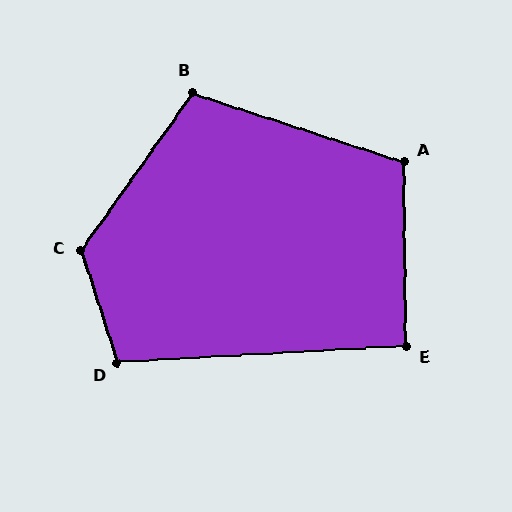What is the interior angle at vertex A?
Approximately 109 degrees (obtuse).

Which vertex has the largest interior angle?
C, at approximately 127 degrees.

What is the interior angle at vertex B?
Approximately 107 degrees (obtuse).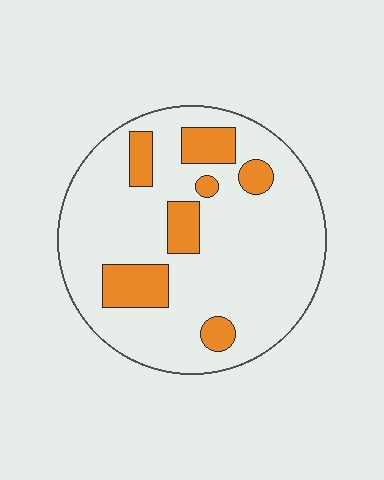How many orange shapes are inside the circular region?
7.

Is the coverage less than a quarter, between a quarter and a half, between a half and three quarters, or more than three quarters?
Less than a quarter.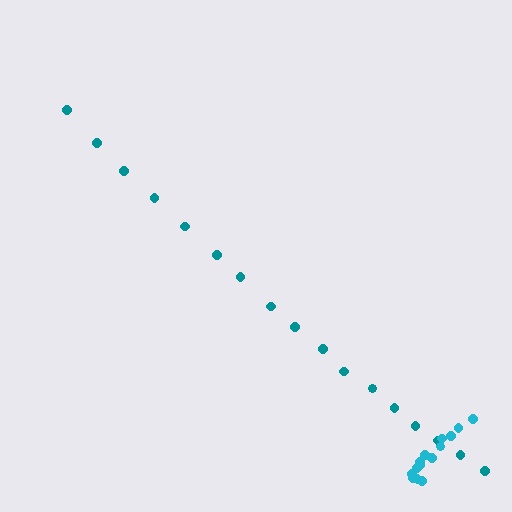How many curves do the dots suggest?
There are 2 distinct paths.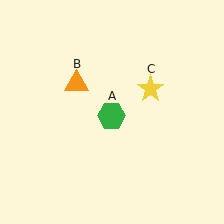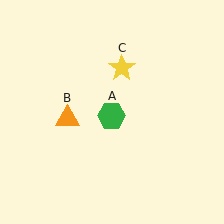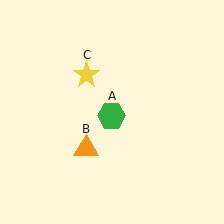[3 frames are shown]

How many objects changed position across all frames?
2 objects changed position: orange triangle (object B), yellow star (object C).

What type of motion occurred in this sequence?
The orange triangle (object B), yellow star (object C) rotated counterclockwise around the center of the scene.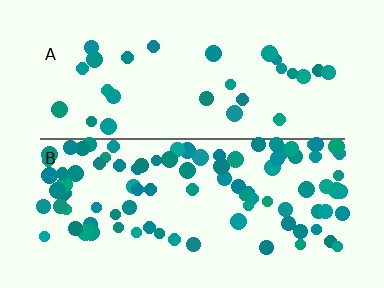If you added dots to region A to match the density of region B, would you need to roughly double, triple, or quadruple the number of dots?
Approximately triple.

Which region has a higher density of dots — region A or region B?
B (the bottom).